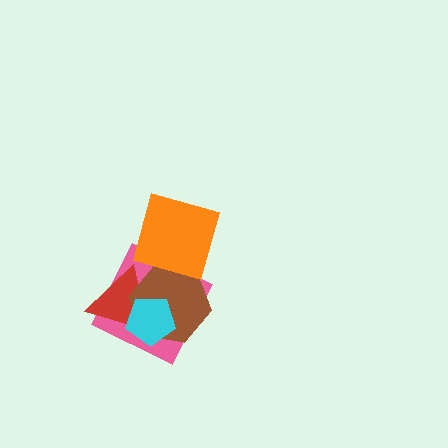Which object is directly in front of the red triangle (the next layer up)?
The brown hexagon is directly in front of the red triangle.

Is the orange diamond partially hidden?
No, no other shape covers it.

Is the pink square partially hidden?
Yes, it is partially covered by another shape.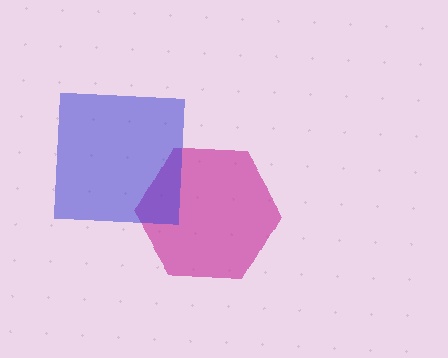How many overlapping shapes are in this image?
There are 2 overlapping shapes in the image.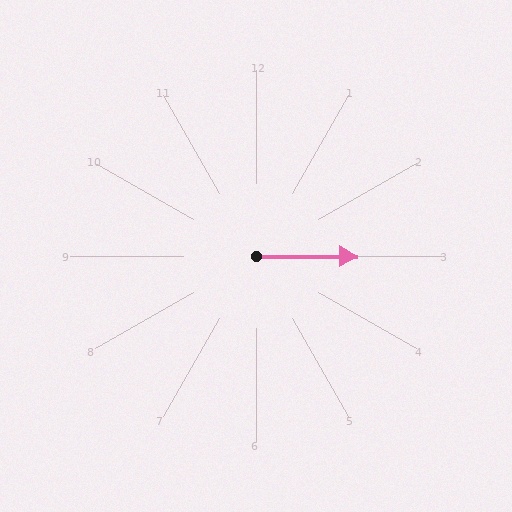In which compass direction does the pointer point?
East.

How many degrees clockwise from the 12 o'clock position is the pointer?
Approximately 90 degrees.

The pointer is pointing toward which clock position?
Roughly 3 o'clock.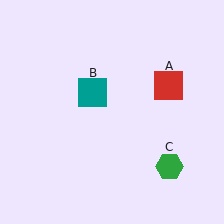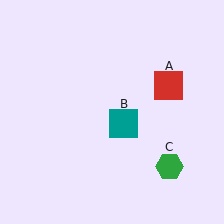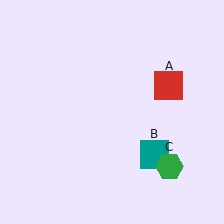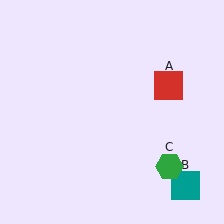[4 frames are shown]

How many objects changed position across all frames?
1 object changed position: teal square (object B).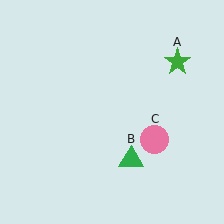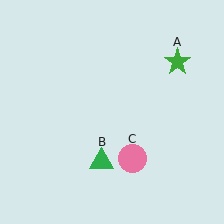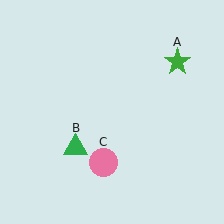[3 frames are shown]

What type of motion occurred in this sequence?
The green triangle (object B), pink circle (object C) rotated clockwise around the center of the scene.